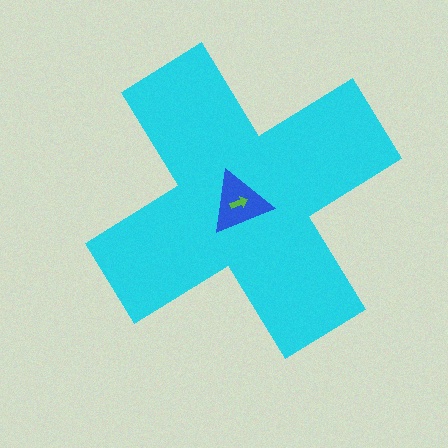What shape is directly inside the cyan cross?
The blue triangle.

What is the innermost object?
The lime arrow.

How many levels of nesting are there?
3.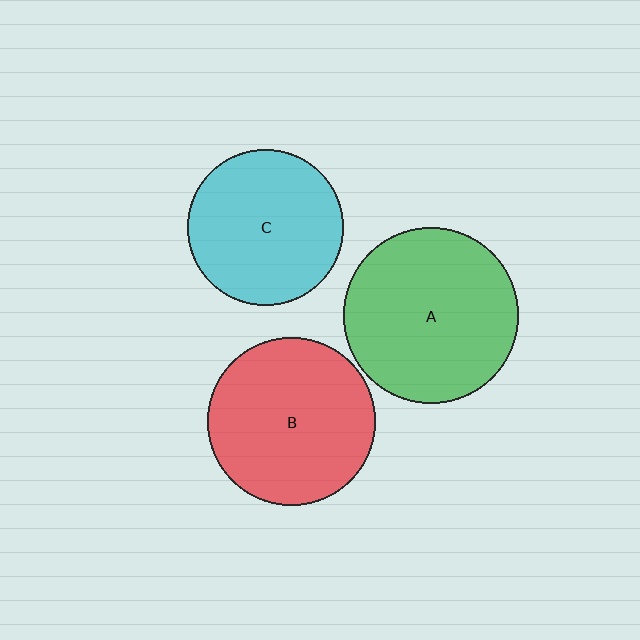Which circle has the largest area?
Circle A (green).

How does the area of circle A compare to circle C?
Approximately 1.3 times.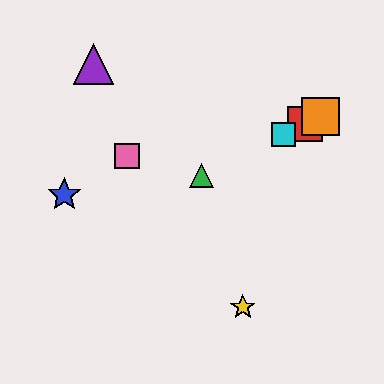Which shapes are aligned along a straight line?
The red square, the green triangle, the orange square, the cyan square are aligned along a straight line.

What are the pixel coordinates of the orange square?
The orange square is at (321, 117).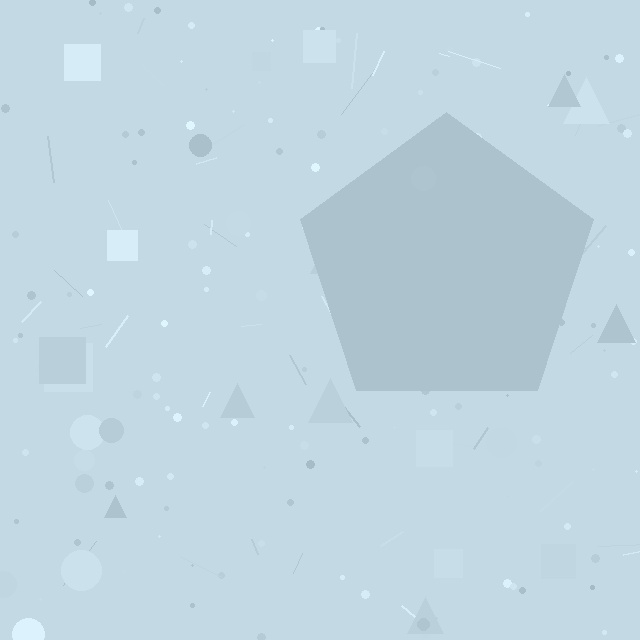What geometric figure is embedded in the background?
A pentagon is embedded in the background.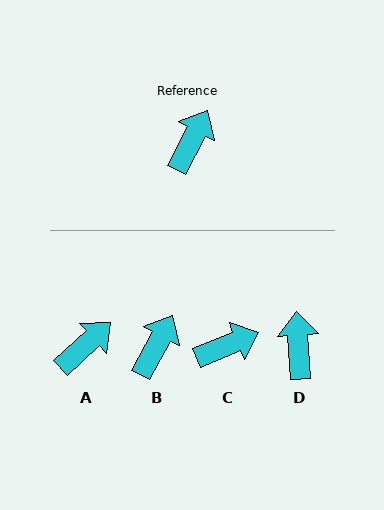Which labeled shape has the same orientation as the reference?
B.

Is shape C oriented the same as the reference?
No, it is off by about 39 degrees.